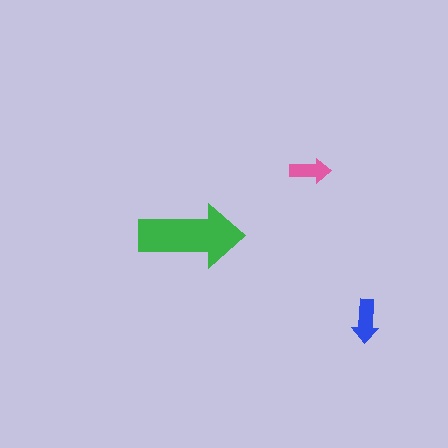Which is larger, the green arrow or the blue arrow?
The green one.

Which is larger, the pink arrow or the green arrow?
The green one.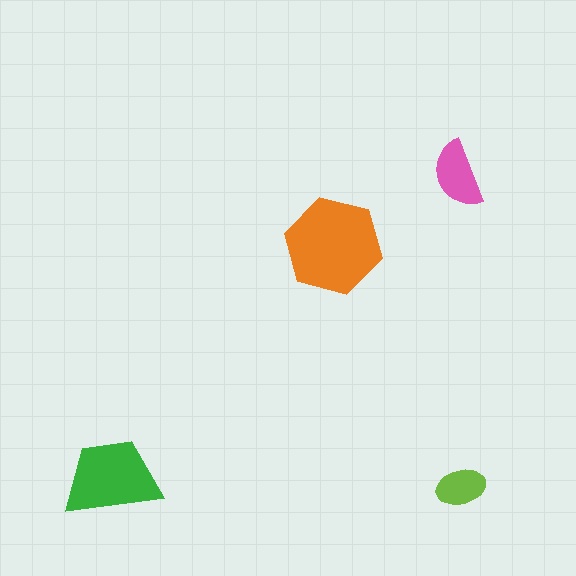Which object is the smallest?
The lime ellipse.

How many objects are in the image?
There are 4 objects in the image.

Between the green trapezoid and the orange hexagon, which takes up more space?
The orange hexagon.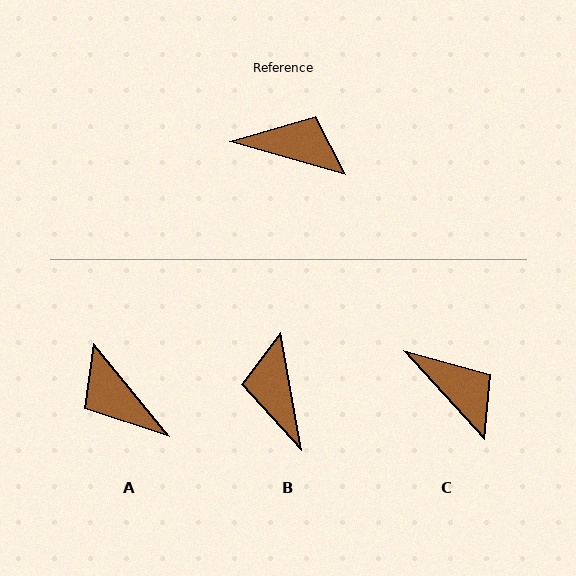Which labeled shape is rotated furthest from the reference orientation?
A, about 145 degrees away.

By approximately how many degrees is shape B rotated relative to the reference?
Approximately 116 degrees counter-clockwise.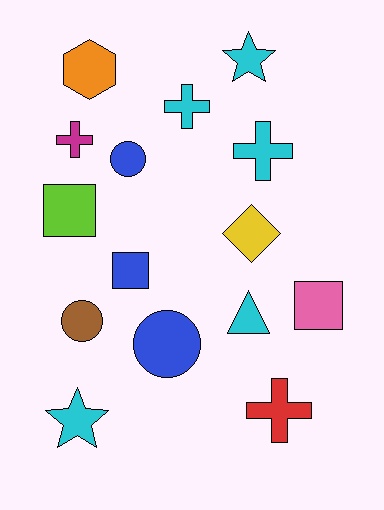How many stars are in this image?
There are 2 stars.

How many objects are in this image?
There are 15 objects.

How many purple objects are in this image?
There are no purple objects.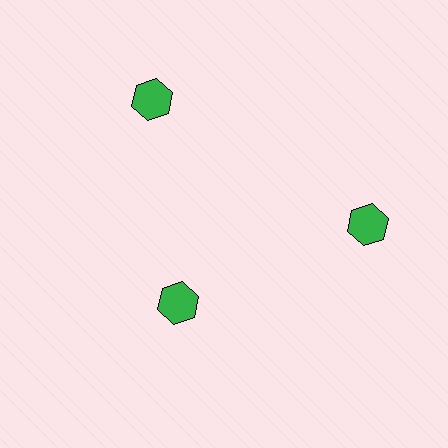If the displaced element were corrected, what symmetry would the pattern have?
It would have 3-fold rotational symmetry — the pattern would map onto itself every 120 degrees.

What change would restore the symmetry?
The symmetry would be restored by moving it outward, back onto the ring so that all 3 hexagons sit at equal angles and equal distance from the center.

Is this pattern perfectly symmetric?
No. The 3 green hexagons are arranged in a ring, but one element near the 7 o'clock position is pulled inward toward the center, breaking the 3-fold rotational symmetry.